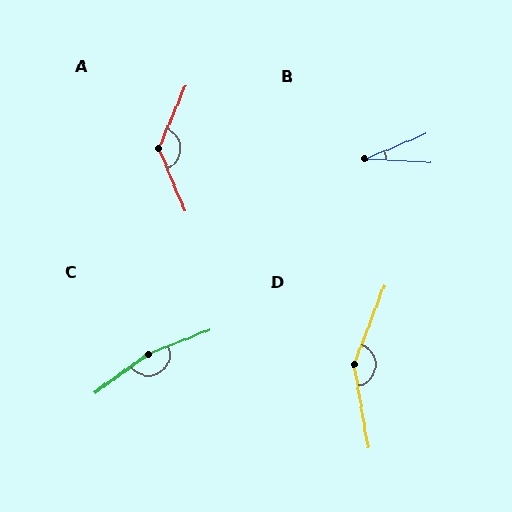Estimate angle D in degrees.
Approximately 149 degrees.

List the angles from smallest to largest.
B (25°), A (134°), D (149°), C (166°).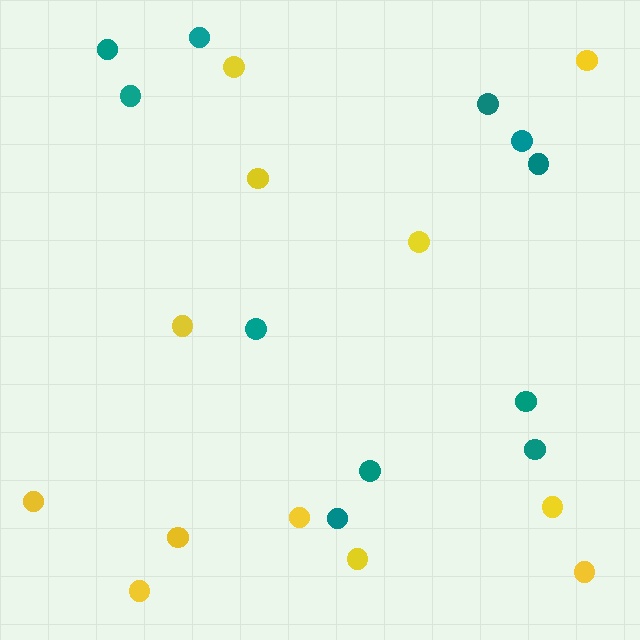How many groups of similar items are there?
There are 2 groups: one group of yellow circles (12) and one group of teal circles (11).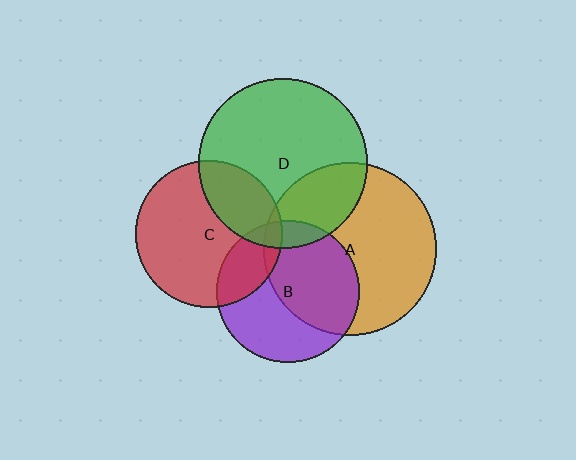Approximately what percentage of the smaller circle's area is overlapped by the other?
Approximately 25%.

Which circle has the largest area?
Circle A (orange).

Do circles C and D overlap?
Yes.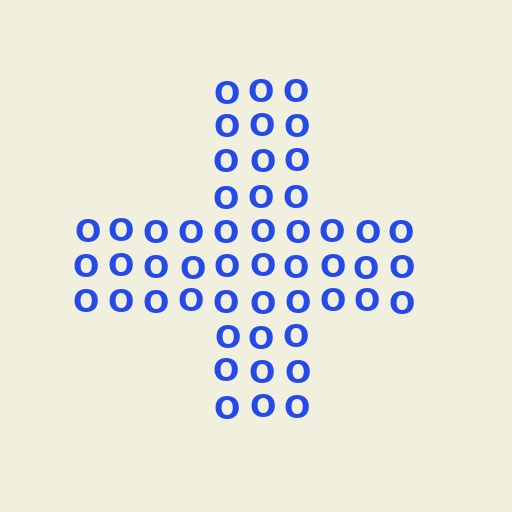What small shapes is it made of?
It is made of small letter O's.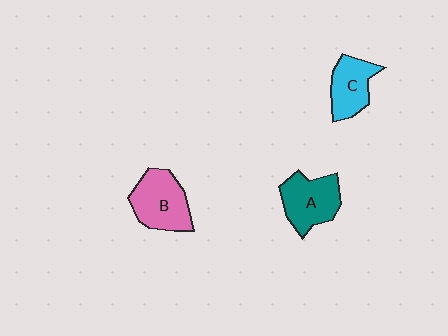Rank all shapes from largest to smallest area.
From largest to smallest: B (pink), A (teal), C (cyan).